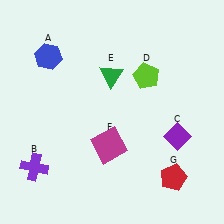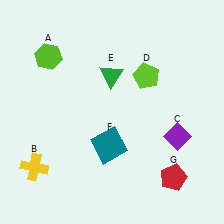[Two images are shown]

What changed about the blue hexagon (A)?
In Image 1, A is blue. In Image 2, it changed to lime.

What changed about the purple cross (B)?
In Image 1, B is purple. In Image 2, it changed to yellow.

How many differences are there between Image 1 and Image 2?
There are 3 differences between the two images.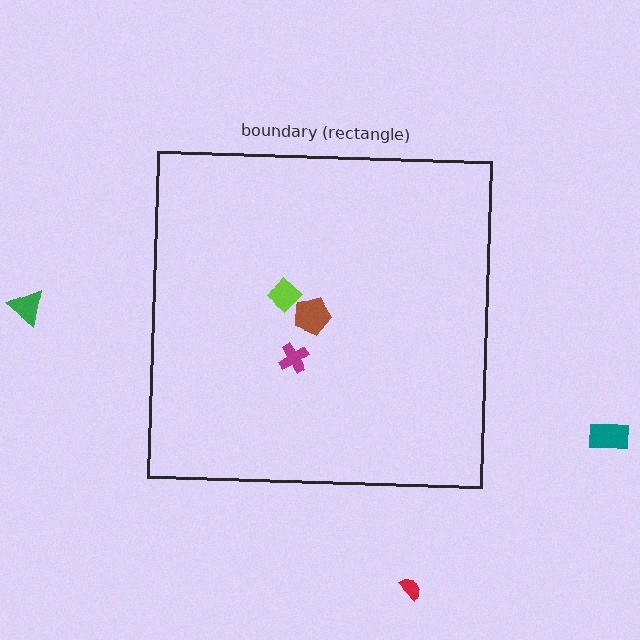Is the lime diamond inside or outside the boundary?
Inside.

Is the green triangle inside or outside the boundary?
Outside.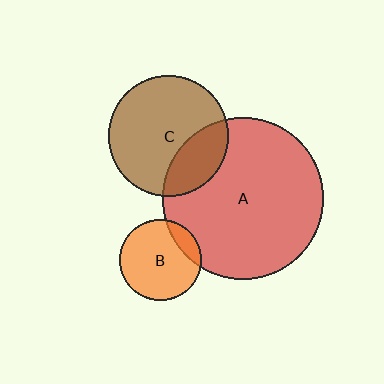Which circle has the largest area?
Circle A (red).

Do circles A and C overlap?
Yes.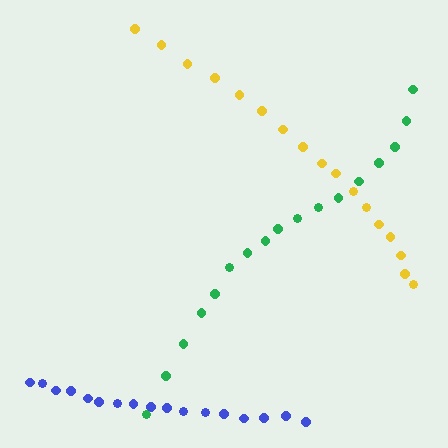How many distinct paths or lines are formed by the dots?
There are 3 distinct paths.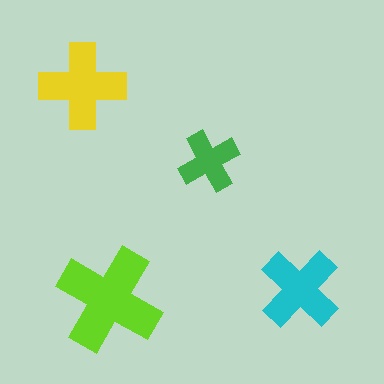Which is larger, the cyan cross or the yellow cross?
The yellow one.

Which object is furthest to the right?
The cyan cross is rightmost.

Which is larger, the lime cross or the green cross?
The lime one.